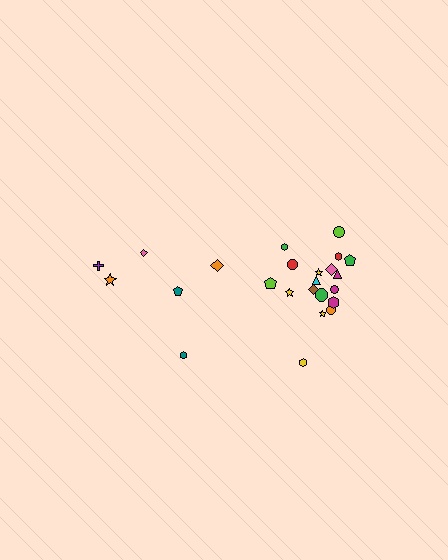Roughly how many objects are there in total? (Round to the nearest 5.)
Roughly 25 objects in total.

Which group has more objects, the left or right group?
The right group.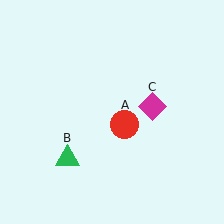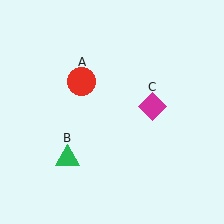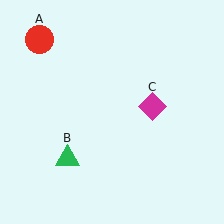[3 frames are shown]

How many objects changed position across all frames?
1 object changed position: red circle (object A).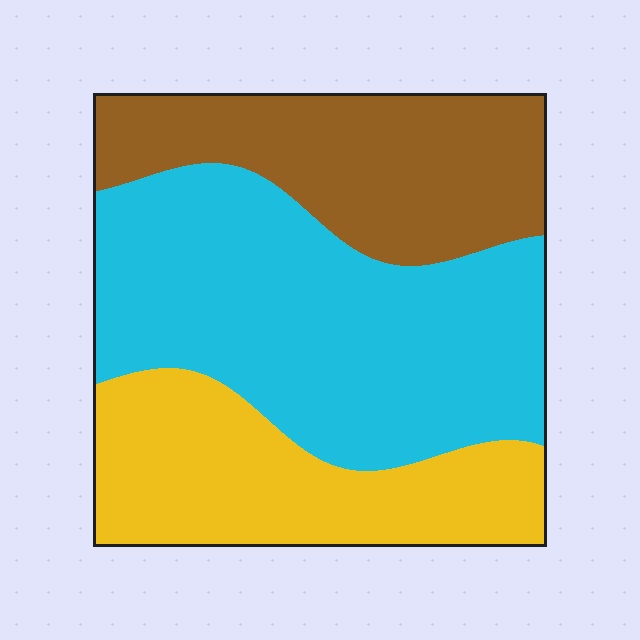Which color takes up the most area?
Cyan, at roughly 45%.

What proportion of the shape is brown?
Brown takes up about one quarter (1/4) of the shape.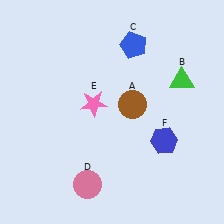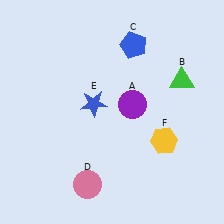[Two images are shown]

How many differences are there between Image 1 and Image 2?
There are 3 differences between the two images.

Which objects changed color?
A changed from brown to purple. E changed from pink to blue. F changed from blue to yellow.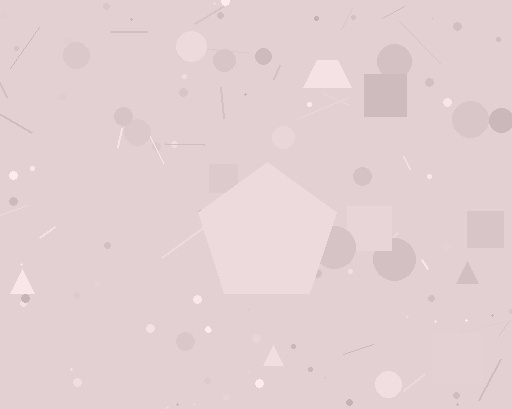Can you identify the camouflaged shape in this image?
The camouflaged shape is a pentagon.